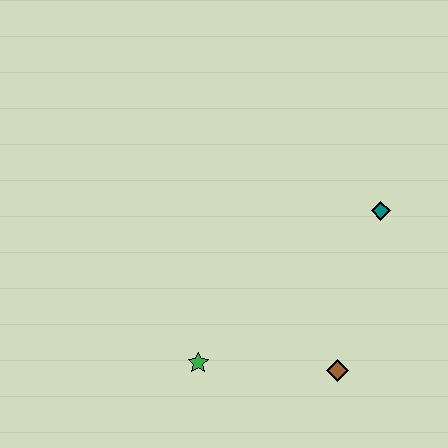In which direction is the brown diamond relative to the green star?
The brown diamond is to the right of the green star.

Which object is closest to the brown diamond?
The green star is closest to the brown diamond.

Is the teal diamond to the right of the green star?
Yes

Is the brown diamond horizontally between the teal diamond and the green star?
Yes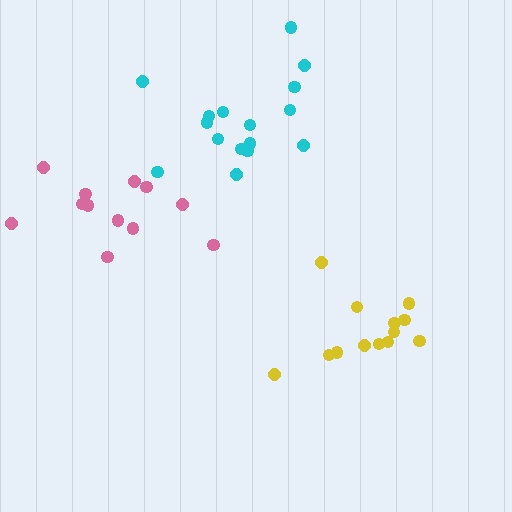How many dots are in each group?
Group 1: 13 dots, Group 2: 12 dots, Group 3: 16 dots (41 total).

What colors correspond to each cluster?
The clusters are colored: yellow, pink, cyan.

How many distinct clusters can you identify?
There are 3 distinct clusters.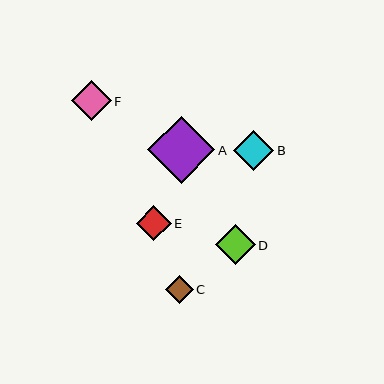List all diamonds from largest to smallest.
From largest to smallest: A, B, D, F, E, C.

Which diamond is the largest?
Diamond A is the largest with a size of approximately 67 pixels.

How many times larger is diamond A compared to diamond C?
Diamond A is approximately 2.5 times the size of diamond C.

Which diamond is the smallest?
Diamond C is the smallest with a size of approximately 27 pixels.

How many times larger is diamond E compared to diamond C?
Diamond E is approximately 1.3 times the size of diamond C.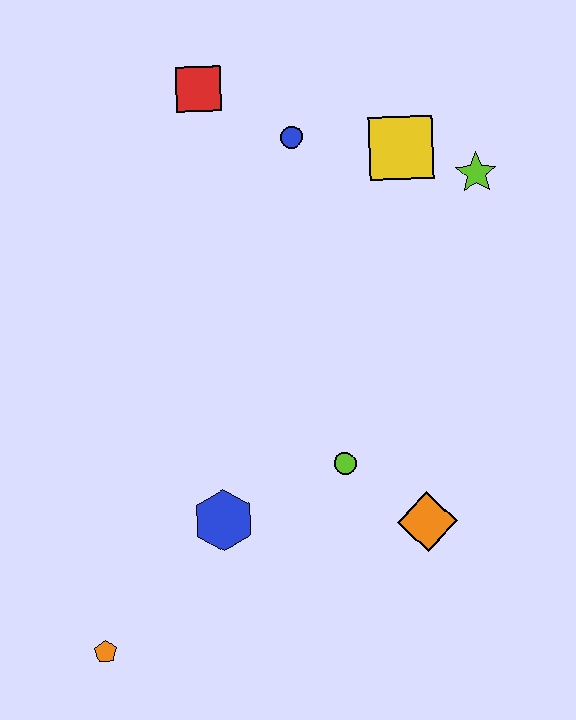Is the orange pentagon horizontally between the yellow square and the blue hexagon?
No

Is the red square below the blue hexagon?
No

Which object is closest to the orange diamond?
The lime circle is closest to the orange diamond.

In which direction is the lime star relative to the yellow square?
The lime star is to the right of the yellow square.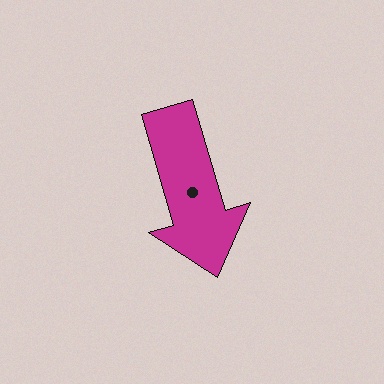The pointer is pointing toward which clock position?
Roughly 5 o'clock.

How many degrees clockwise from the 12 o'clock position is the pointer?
Approximately 164 degrees.